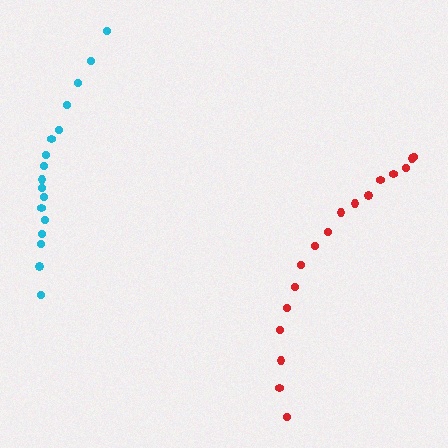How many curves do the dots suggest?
There are 2 distinct paths.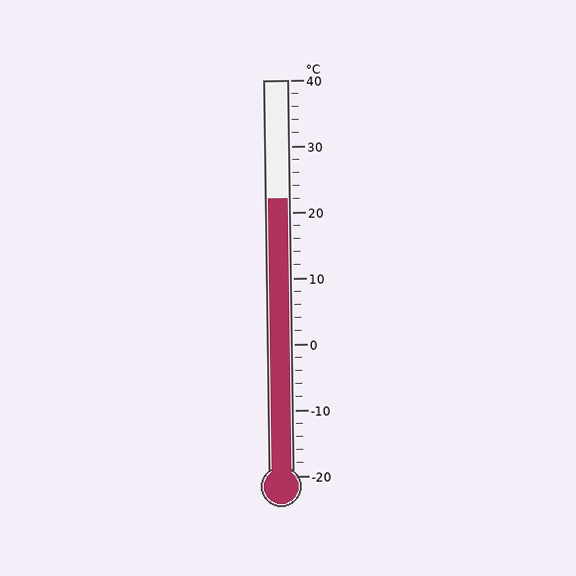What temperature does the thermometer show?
The thermometer shows approximately 22°C.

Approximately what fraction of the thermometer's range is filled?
The thermometer is filled to approximately 70% of its range.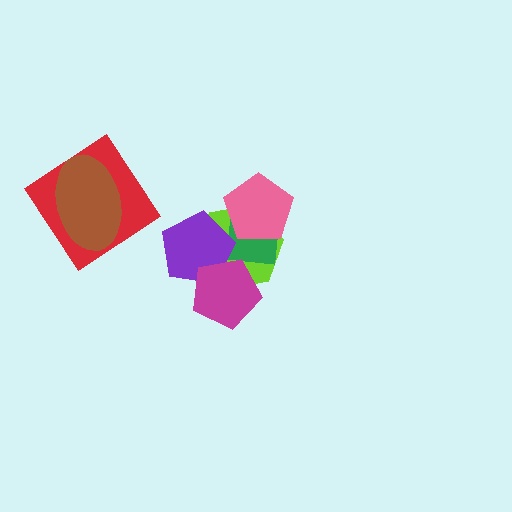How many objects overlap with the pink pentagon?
2 objects overlap with the pink pentagon.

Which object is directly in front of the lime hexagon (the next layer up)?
The green square is directly in front of the lime hexagon.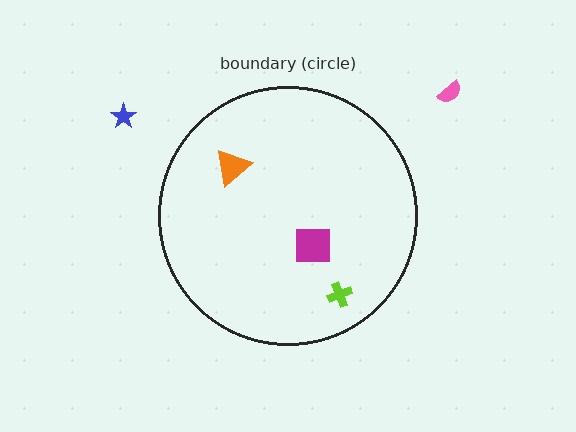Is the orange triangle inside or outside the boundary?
Inside.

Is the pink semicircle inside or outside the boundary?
Outside.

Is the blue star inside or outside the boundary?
Outside.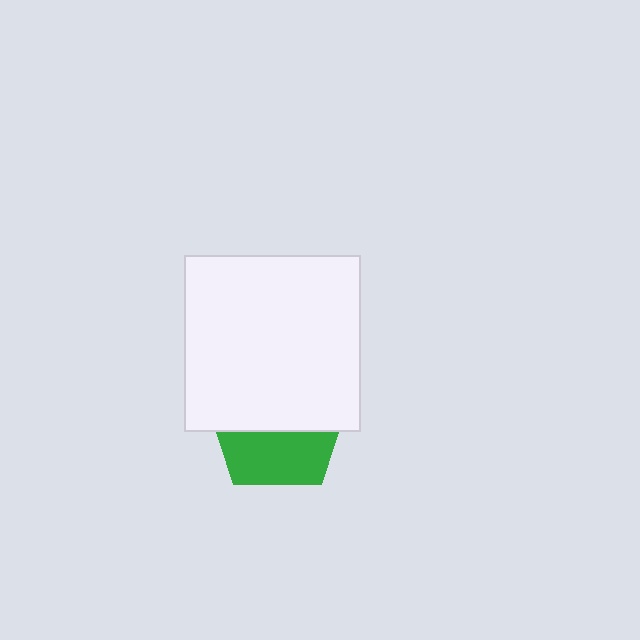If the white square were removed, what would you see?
You would see the complete green pentagon.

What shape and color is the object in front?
The object in front is a white square.